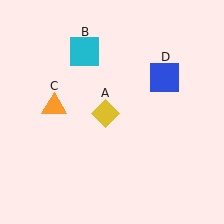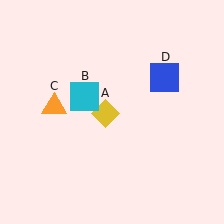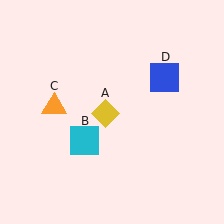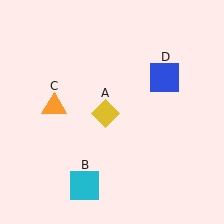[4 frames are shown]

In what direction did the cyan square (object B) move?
The cyan square (object B) moved down.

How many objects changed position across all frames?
1 object changed position: cyan square (object B).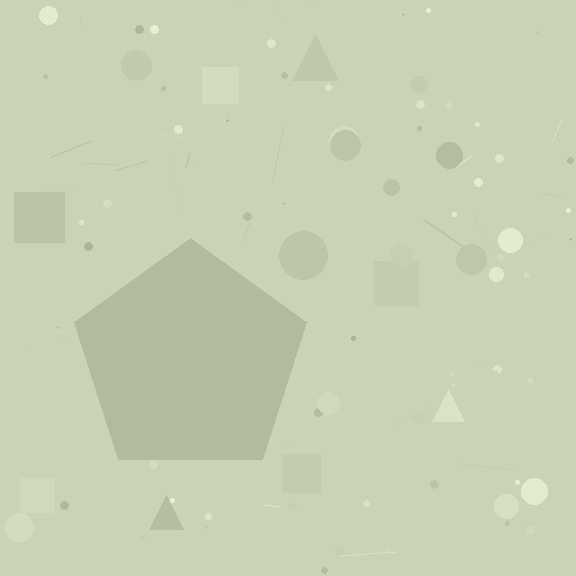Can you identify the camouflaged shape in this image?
The camouflaged shape is a pentagon.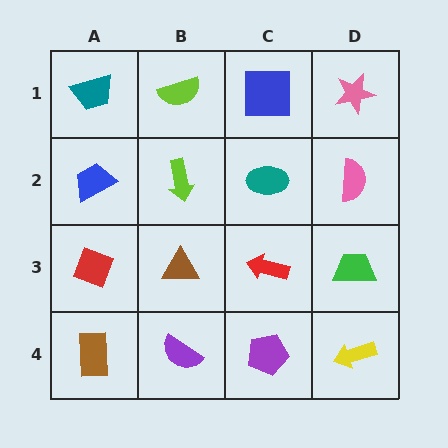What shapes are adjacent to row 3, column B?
A lime arrow (row 2, column B), a purple semicircle (row 4, column B), a red diamond (row 3, column A), a red arrow (row 3, column C).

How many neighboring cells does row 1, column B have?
3.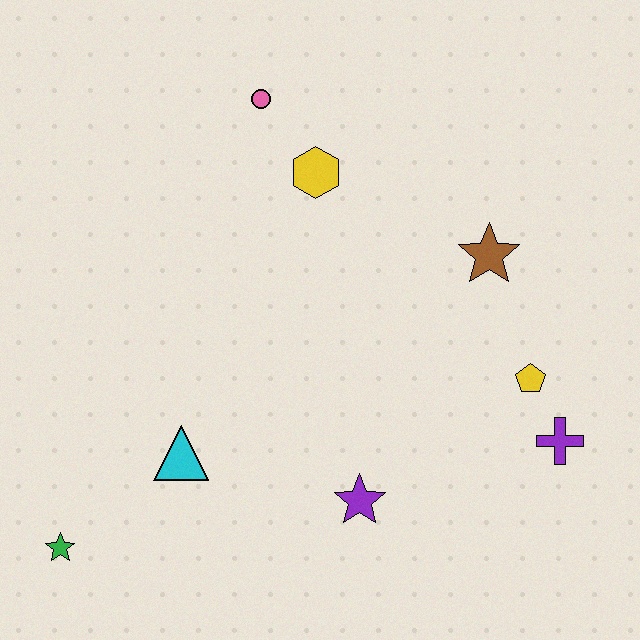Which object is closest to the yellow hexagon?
The pink circle is closest to the yellow hexagon.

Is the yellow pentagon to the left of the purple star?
No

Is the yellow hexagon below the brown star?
No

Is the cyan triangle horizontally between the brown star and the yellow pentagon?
No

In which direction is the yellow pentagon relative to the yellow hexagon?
The yellow pentagon is to the right of the yellow hexagon.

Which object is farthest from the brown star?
The green star is farthest from the brown star.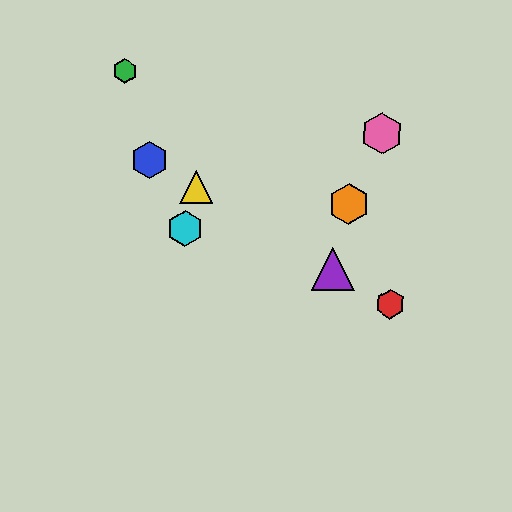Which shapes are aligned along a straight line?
The red hexagon, the blue hexagon, the yellow triangle, the purple triangle are aligned along a straight line.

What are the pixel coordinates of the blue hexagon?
The blue hexagon is at (150, 160).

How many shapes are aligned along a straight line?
4 shapes (the red hexagon, the blue hexagon, the yellow triangle, the purple triangle) are aligned along a straight line.